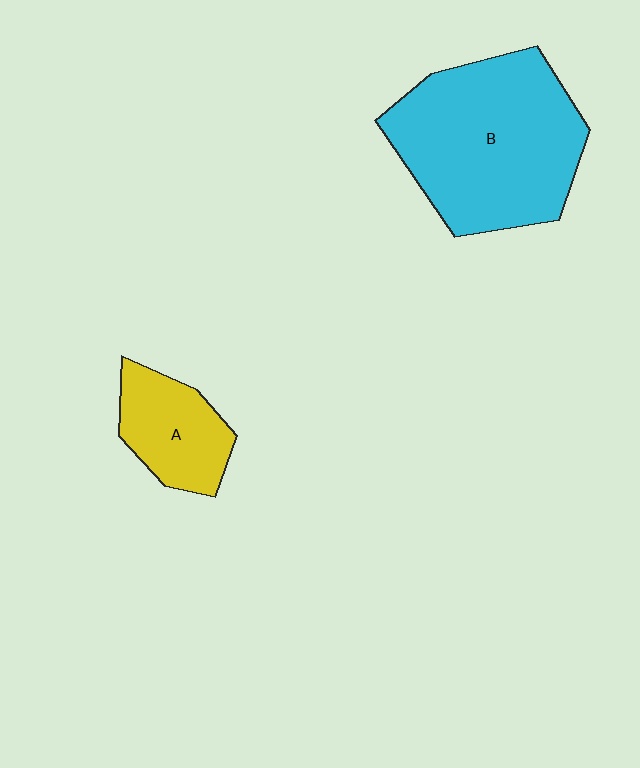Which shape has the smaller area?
Shape A (yellow).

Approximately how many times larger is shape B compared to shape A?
Approximately 2.6 times.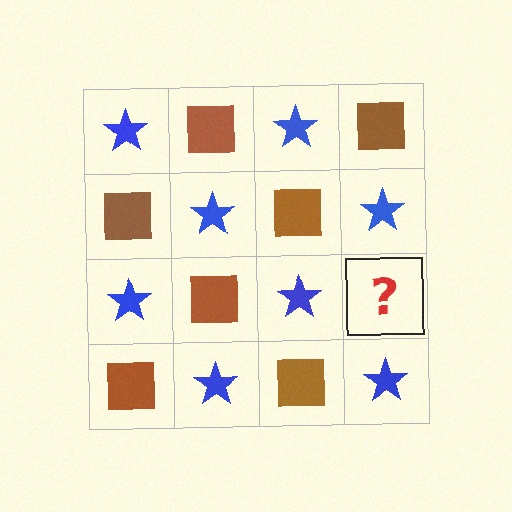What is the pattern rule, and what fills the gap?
The rule is that it alternates blue star and brown square in a checkerboard pattern. The gap should be filled with a brown square.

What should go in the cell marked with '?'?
The missing cell should contain a brown square.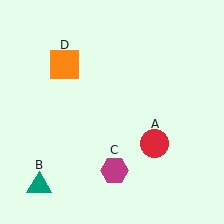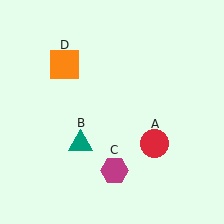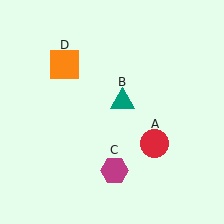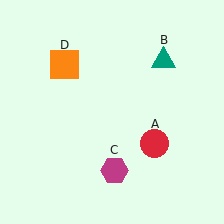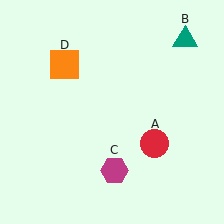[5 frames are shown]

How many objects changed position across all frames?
1 object changed position: teal triangle (object B).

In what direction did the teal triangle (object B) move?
The teal triangle (object B) moved up and to the right.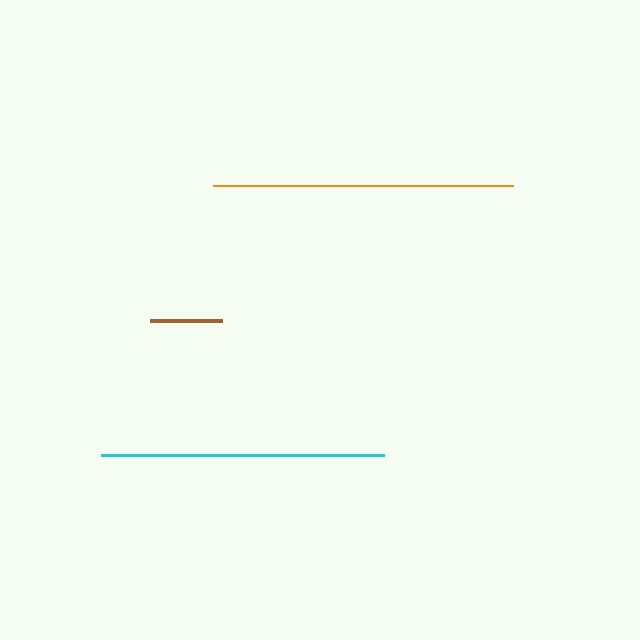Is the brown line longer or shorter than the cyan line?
The cyan line is longer than the brown line.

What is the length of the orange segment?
The orange segment is approximately 300 pixels long.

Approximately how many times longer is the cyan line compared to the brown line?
The cyan line is approximately 3.9 times the length of the brown line.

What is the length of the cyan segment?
The cyan segment is approximately 283 pixels long.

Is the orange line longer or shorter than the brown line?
The orange line is longer than the brown line.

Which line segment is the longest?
The orange line is the longest at approximately 300 pixels.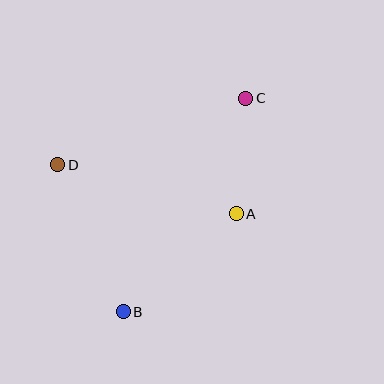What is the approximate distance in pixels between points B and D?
The distance between B and D is approximately 161 pixels.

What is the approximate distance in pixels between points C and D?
The distance between C and D is approximately 199 pixels.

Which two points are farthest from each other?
Points B and C are farthest from each other.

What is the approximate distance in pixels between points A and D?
The distance between A and D is approximately 185 pixels.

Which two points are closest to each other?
Points A and C are closest to each other.